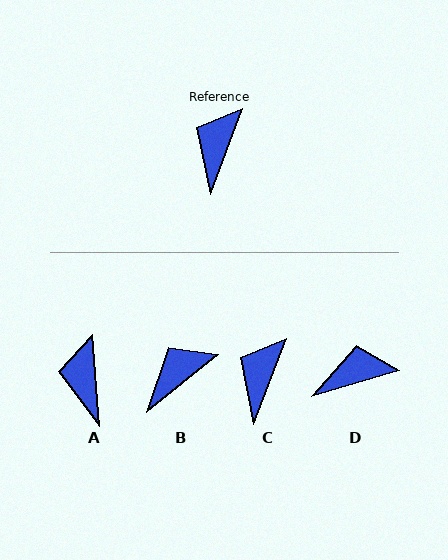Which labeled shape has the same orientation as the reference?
C.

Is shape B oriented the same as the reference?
No, it is off by about 30 degrees.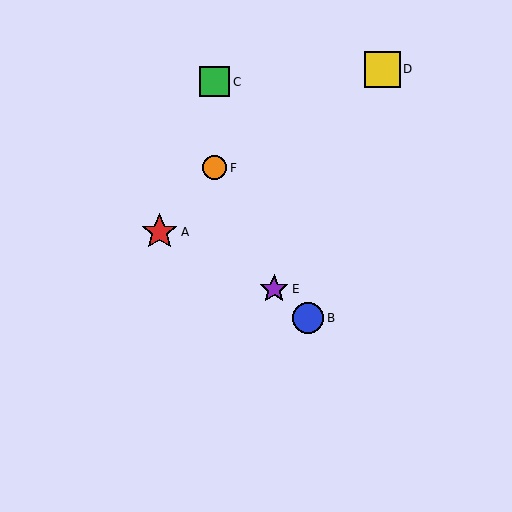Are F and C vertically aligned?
Yes, both are at x≈215.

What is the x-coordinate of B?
Object B is at x≈308.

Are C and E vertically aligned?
No, C is at x≈215 and E is at x≈274.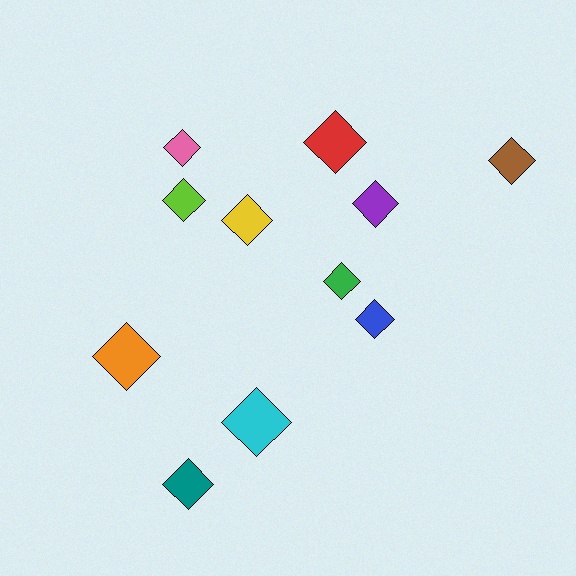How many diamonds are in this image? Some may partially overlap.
There are 11 diamonds.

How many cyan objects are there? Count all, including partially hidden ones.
There is 1 cyan object.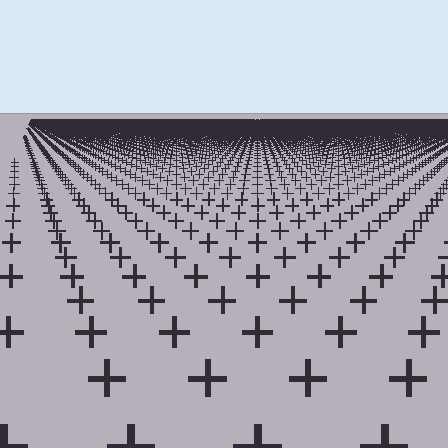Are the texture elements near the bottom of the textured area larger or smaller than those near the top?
Larger. Near the bottom, elements are closer to the viewer and appear at a bigger on-screen size.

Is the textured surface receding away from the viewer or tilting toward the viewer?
The surface is receding away from the viewer. Texture elements get smaller and denser toward the top.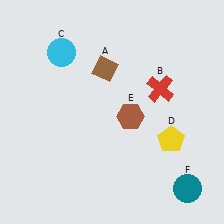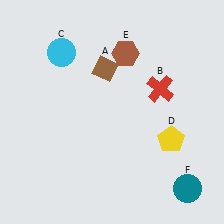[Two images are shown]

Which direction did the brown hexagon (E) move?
The brown hexagon (E) moved up.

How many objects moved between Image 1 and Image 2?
1 object moved between the two images.